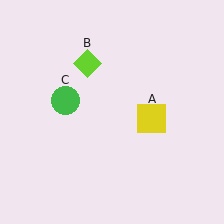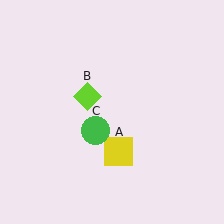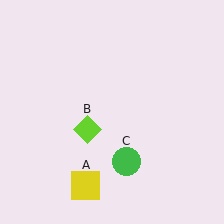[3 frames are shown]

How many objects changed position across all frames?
3 objects changed position: yellow square (object A), lime diamond (object B), green circle (object C).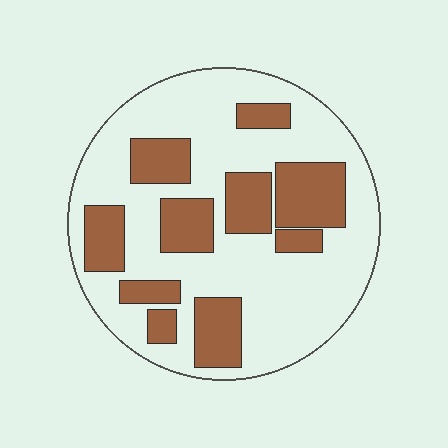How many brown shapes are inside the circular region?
10.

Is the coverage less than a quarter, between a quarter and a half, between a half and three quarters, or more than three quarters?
Between a quarter and a half.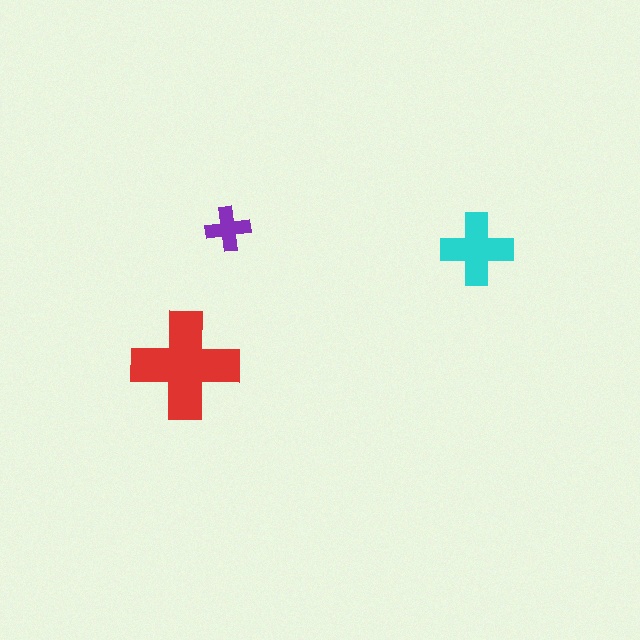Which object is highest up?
The purple cross is topmost.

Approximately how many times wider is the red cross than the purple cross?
About 2.5 times wider.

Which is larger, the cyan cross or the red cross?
The red one.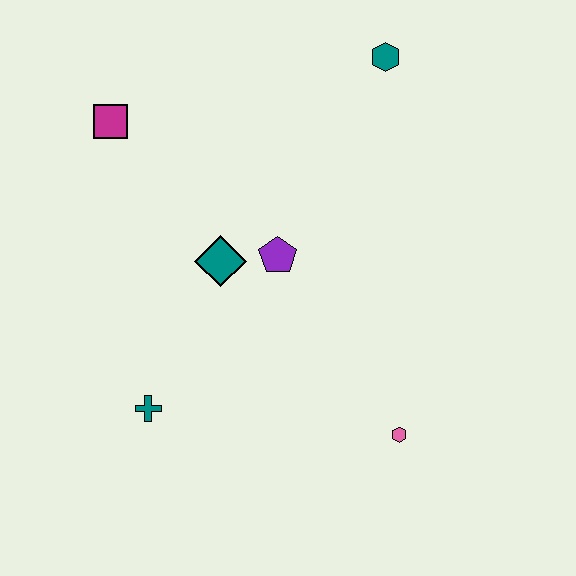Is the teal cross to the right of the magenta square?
Yes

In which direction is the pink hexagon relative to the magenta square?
The pink hexagon is below the magenta square.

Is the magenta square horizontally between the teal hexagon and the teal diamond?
No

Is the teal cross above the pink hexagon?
Yes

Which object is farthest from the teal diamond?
The teal hexagon is farthest from the teal diamond.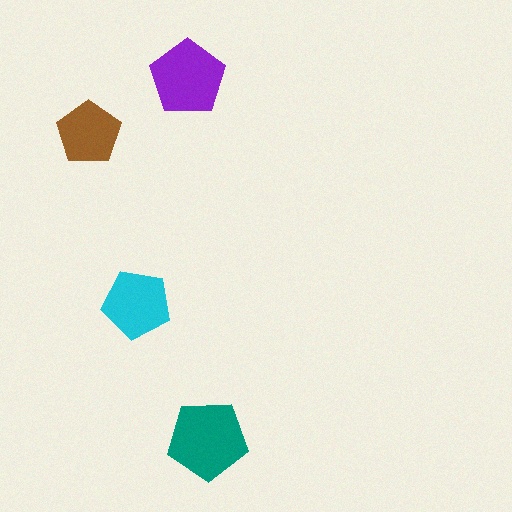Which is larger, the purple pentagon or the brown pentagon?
The purple one.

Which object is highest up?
The purple pentagon is topmost.